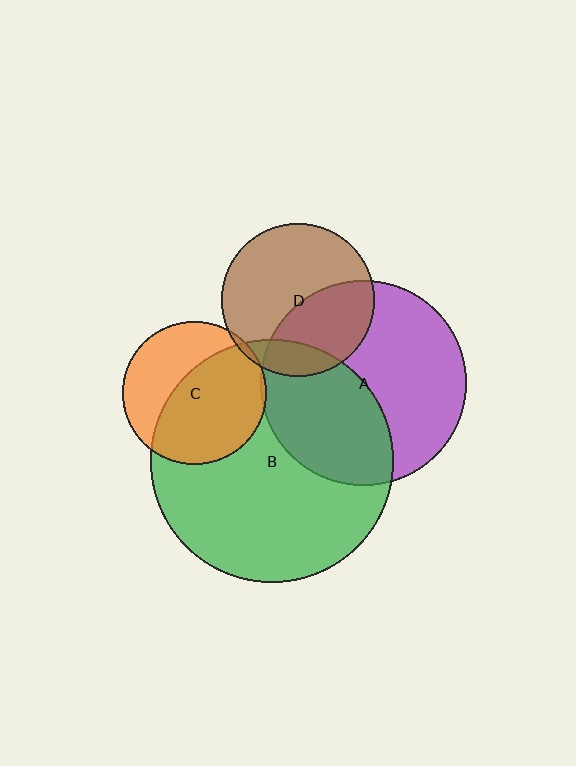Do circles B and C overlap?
Yes.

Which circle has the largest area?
Circle B (green).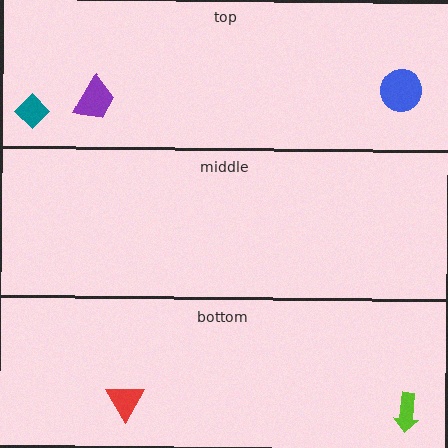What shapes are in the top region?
The teal diamond, the blue circle, the purple trapezoid.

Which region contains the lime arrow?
The bottom region.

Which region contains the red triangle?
The bottom region.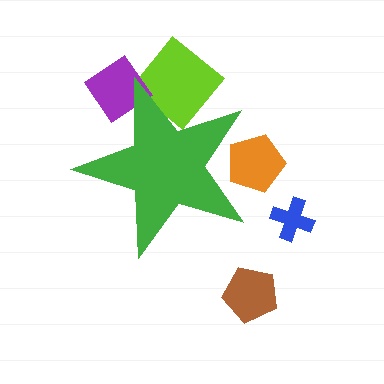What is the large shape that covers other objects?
A green star.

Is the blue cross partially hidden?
No, the blue cross is fully visible.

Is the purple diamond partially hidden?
Yes, the purple diamond is partially hidden behind the green star.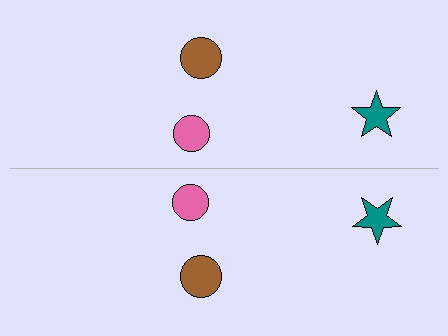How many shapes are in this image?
There are 6 shapes in this image.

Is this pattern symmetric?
Yes, this pattern has bilateral (reflection) symmetry.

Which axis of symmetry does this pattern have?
The pattern has a horizontal axis of symmetry running through the center of the image.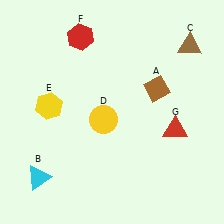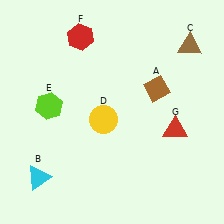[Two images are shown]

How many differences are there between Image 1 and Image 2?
There is 1 difference between the two images.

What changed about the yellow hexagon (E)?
In Image 1, E is yellow. In Image 2, it changed to lime.